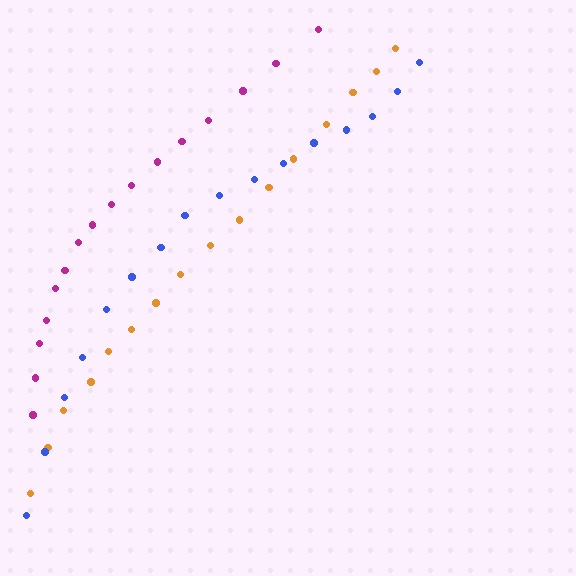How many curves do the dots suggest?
There are 3 distinct paths.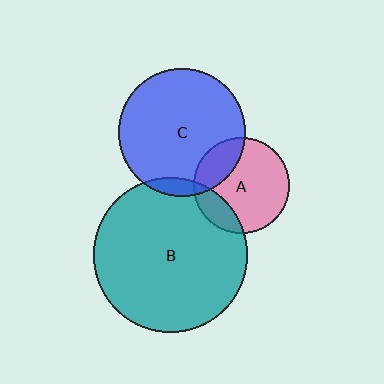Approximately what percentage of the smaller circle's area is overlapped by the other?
Approximately 25%.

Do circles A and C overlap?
Yes.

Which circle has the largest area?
Circle B (teal).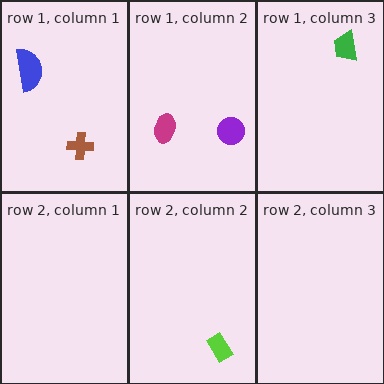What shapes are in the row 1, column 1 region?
The blue semicircle, the brown cross.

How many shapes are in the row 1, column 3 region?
1.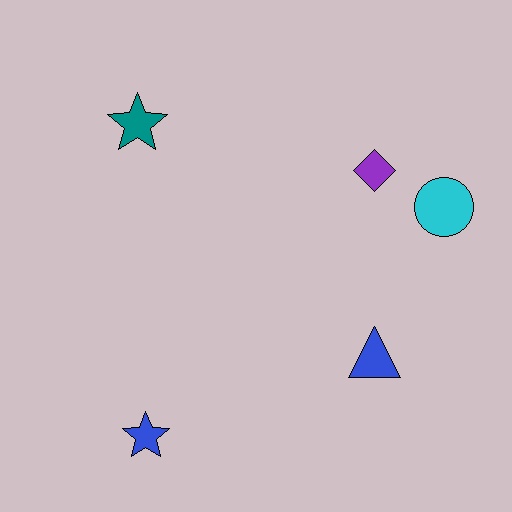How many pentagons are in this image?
There are no pentagons.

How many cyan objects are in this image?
There is 1 cyan object.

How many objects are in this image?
There are 5 objects.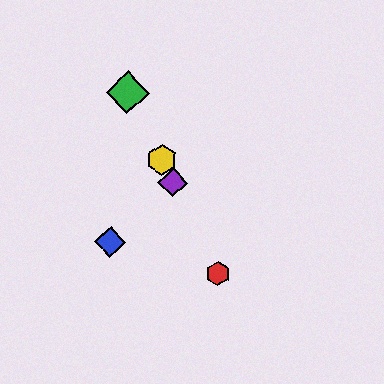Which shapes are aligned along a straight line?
The red hexagon, the green diamond, the yellow hexagon, the purple diamond are aligned along a straight line.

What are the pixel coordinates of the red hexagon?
The red hexagon is at (218, 274).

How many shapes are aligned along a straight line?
4 shapes (the red hexagon, the green diamond, the yellow hexagon, the purple diamond) are aligned along a straight line.